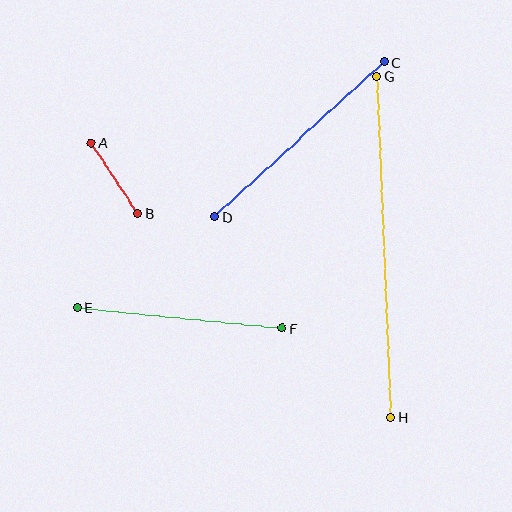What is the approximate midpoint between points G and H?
The midpoint is at approximately (384, 247) pixels.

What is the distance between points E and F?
The distance is approximately 206 pixels.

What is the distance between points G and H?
The distance is approximately 341 pixels.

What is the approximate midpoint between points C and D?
The midpoint is at approximately (300, 139) pixels.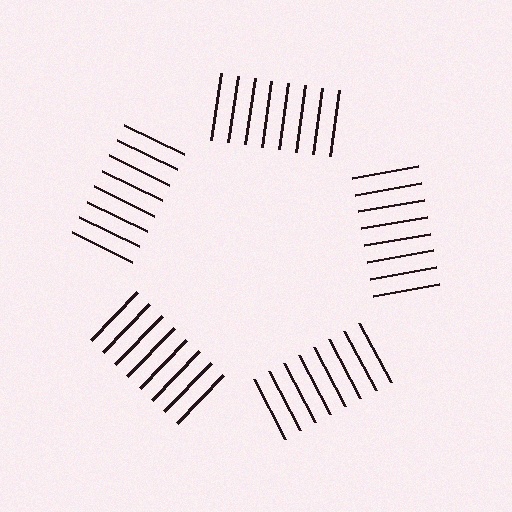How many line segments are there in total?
40 — 8 along each of the 5 edges.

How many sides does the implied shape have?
5 sides — the line-ends trace a pentagon.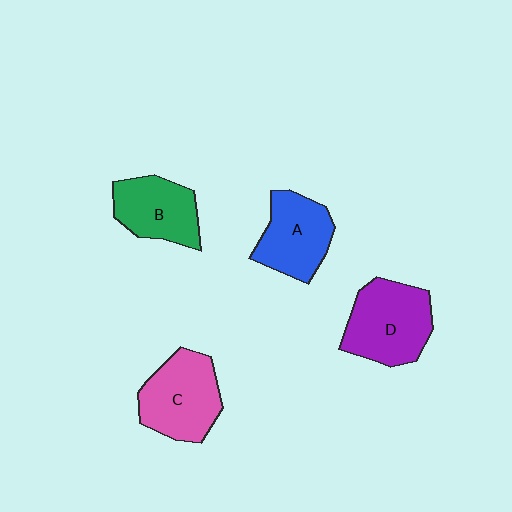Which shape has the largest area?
Shape D (purple).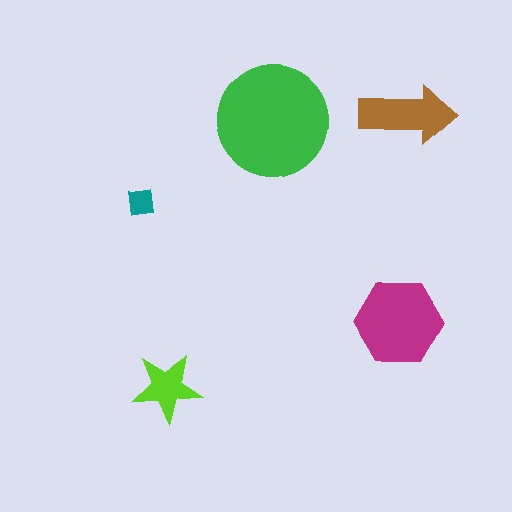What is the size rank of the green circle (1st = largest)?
1st.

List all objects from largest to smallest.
The green circle, the magenta hexagon, the brown arrow, the lime star, the teal square.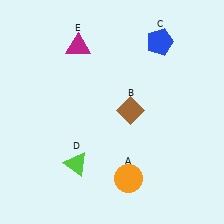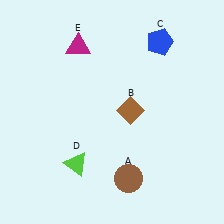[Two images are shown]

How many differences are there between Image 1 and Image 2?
There is 1 difference between the two images.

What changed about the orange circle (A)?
In Image 1, A is orange. In Image 2, it changed to brown.